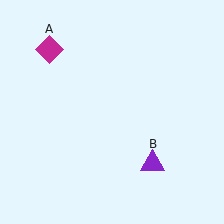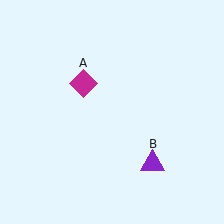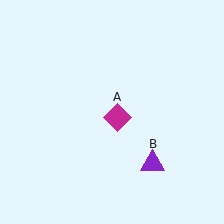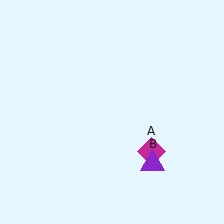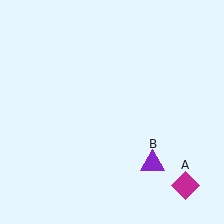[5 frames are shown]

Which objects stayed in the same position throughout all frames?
Purple triangle (object B) remained stationary.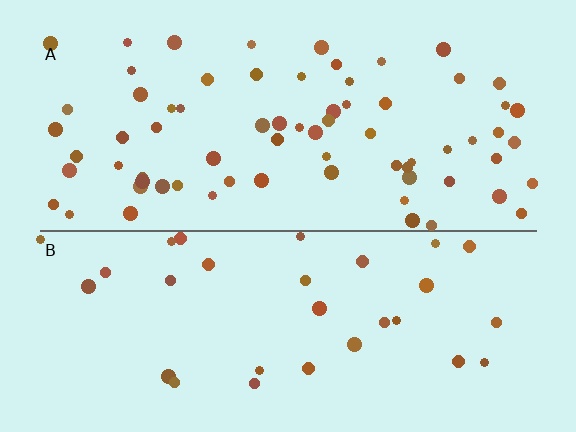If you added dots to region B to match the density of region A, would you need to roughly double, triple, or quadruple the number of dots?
Approximately double.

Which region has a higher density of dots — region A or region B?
A (the top).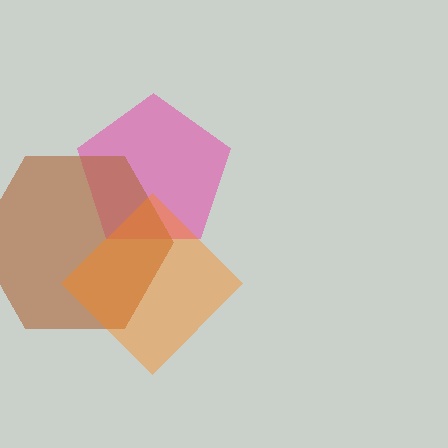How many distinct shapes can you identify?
There are 3 distinct shapes: a pink pentagon, a brown hexagon, an orange diamond.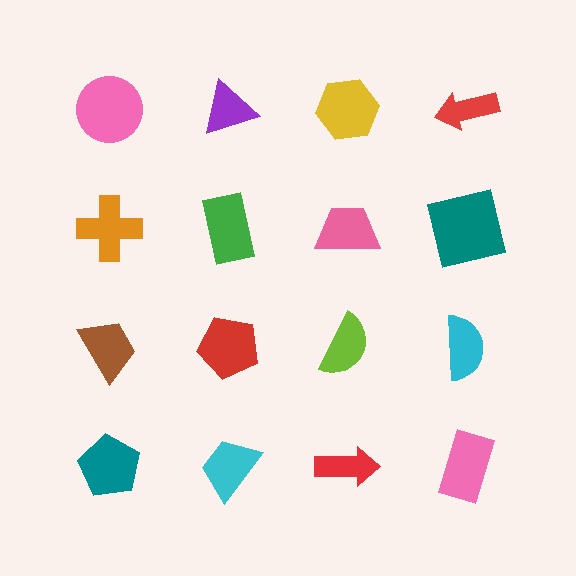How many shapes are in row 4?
4 shapes.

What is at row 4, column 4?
A pink rectangle.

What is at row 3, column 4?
A cyan semicircle.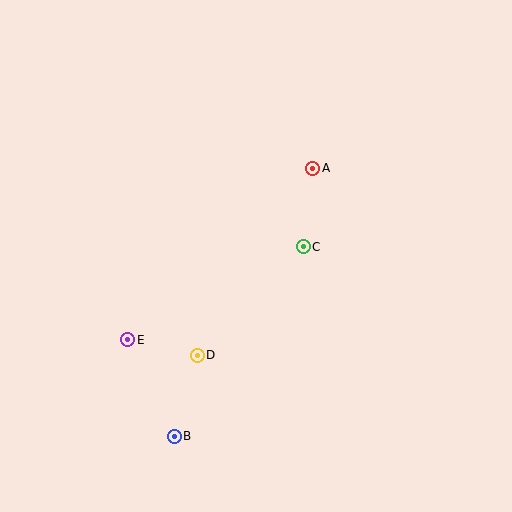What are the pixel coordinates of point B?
Point B is at (174, 436).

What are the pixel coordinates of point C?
Point C is at (303, 247).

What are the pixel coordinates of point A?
Point A is at (313, 168).